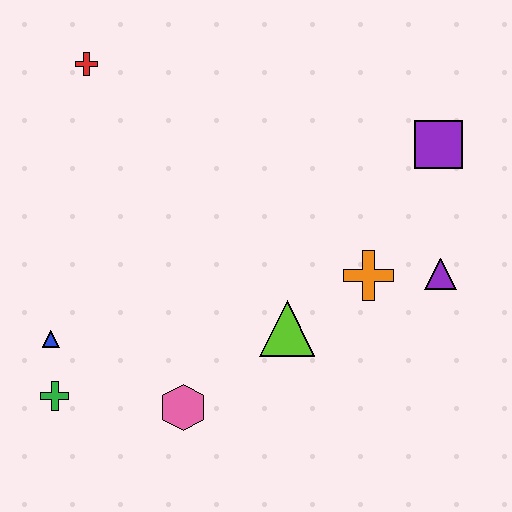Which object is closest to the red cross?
The blue triangle is closest to the red cross.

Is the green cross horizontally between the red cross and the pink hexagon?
No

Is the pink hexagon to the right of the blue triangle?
Yes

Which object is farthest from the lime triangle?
The red cross is farthest from the lime triangle.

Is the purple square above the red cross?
No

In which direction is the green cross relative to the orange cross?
The green cross is to the left of the orange cross.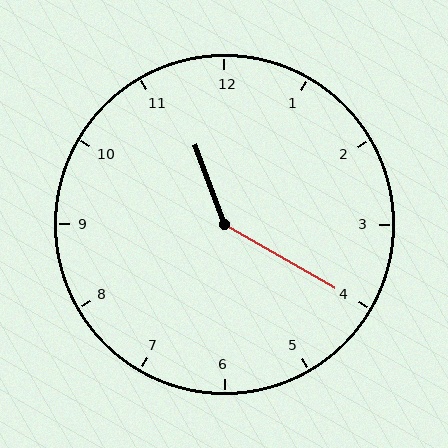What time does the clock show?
11:20.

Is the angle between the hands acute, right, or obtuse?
It is obtuse.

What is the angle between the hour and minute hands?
Approximately 140 degrees.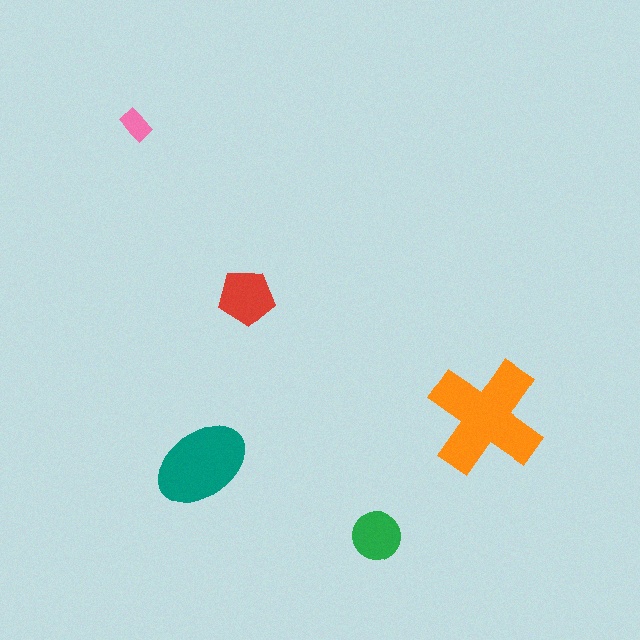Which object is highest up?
The pink rectangle is topmost.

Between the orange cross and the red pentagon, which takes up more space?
The orange cross.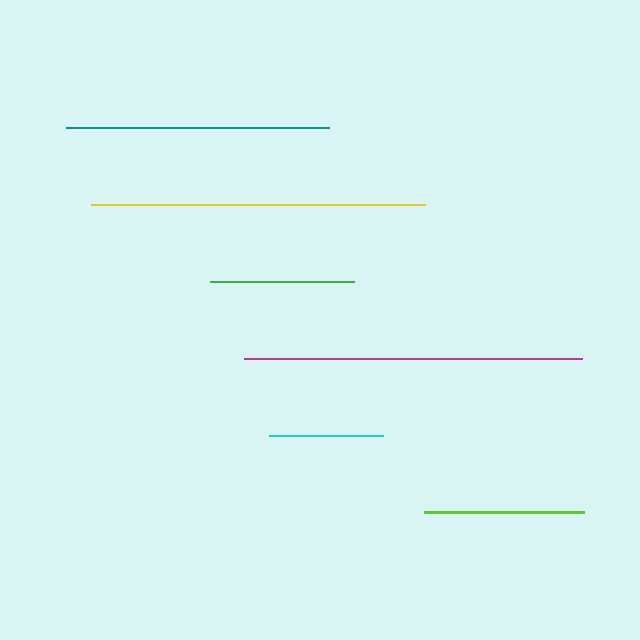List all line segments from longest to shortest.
From longest to shortest: magenta, yellow, teal, lime, green, cyan.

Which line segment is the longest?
The magenta line is the longest at approximately 337 pixels.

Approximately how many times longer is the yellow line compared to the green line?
The yellow line is approximately 2.3 times the length of the green line.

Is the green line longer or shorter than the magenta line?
The magenta line is longer than the green line.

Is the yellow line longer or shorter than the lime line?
The yellow line is longer than the lime line.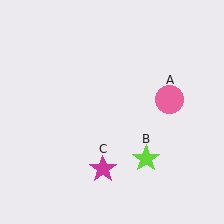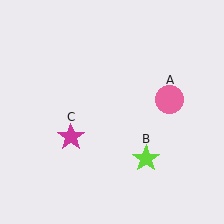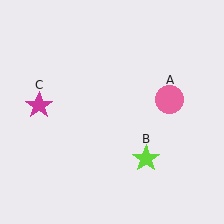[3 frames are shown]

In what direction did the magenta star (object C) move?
The magenta star (object C) moved up and to the left.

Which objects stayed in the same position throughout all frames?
Pink circle (object A) and lime star (object B) remained stationary.